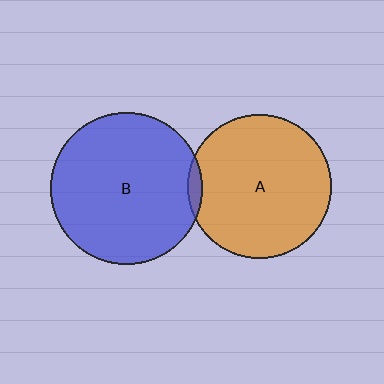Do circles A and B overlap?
Yes.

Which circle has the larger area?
Circle B (blue).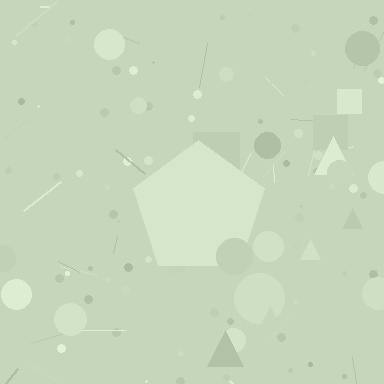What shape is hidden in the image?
A pentagon is hidden in the image.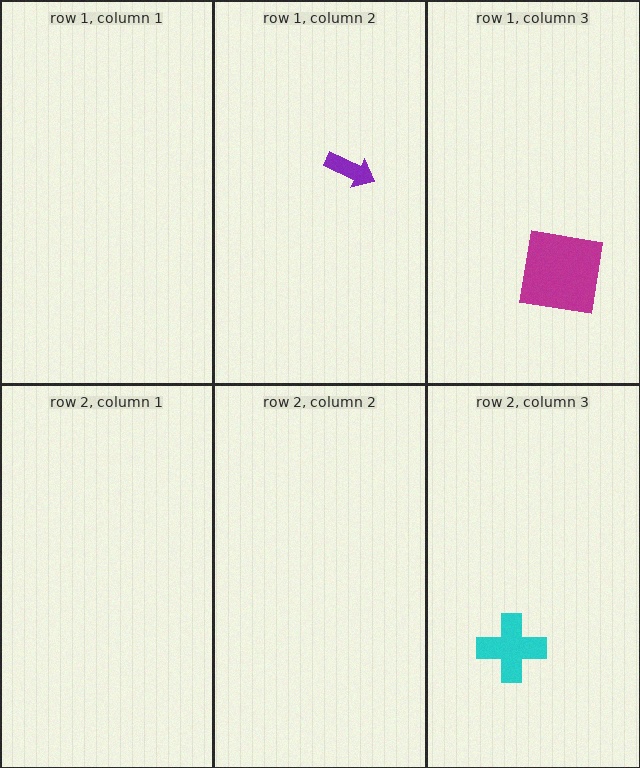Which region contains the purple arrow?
The row 1, column 2 region.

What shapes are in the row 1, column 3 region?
The magenta square.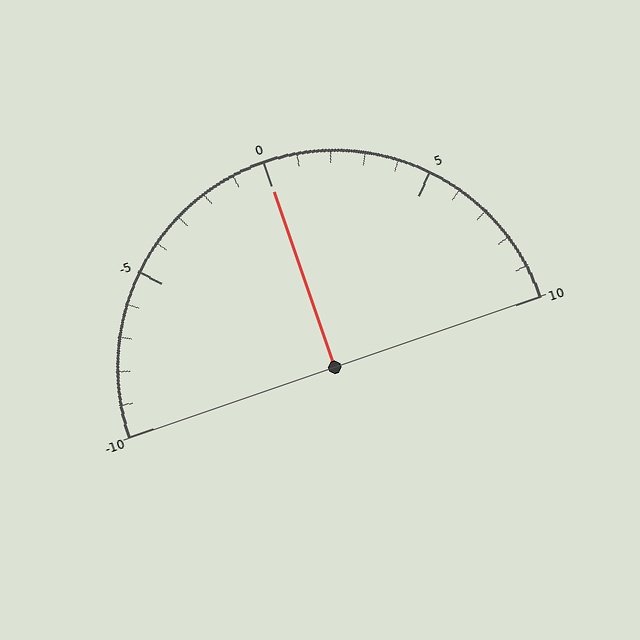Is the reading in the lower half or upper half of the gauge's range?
The reading is in the upper half of the range (-10 to 10).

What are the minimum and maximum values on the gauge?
The gauge ranges from -10 to 10.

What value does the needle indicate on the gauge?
The needle indicates approximately 0.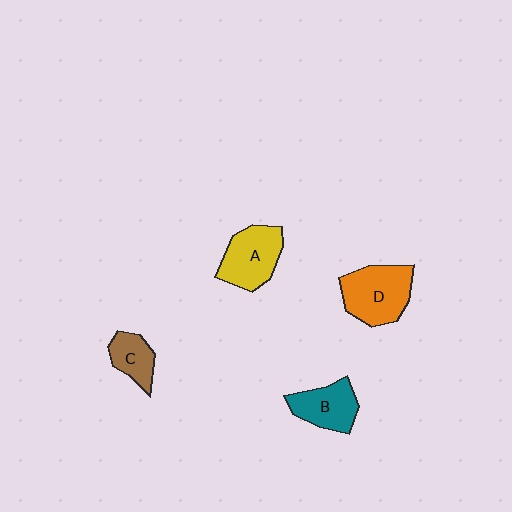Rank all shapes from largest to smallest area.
From largest to smallest: D (orange), A (yellow), B (teal), C (brown).